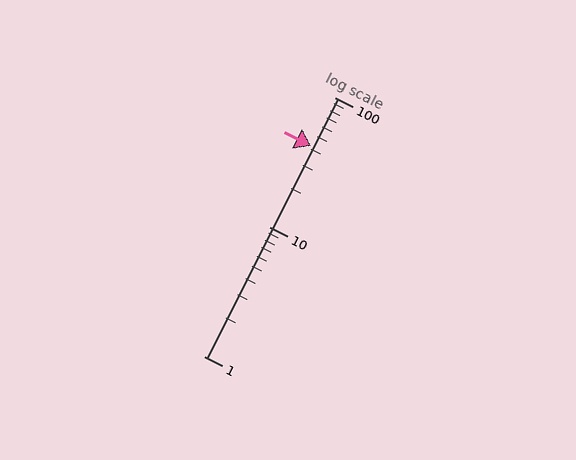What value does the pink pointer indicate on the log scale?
The pointer indicates approximately 42.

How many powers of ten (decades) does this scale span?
The scale spans 2 decades, from 1 to 100.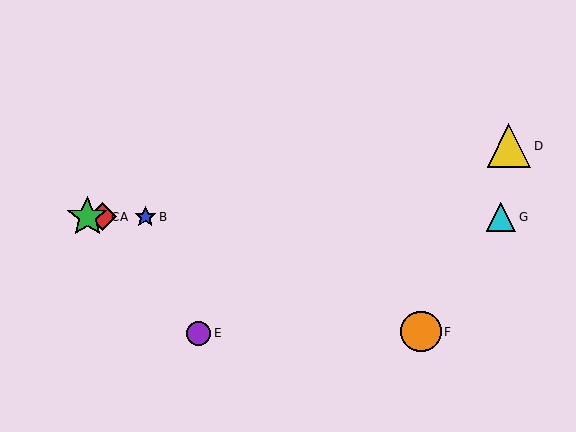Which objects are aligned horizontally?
Objects A, B, C, G are aligned horizontally.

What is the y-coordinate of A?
Object A is at y≈217.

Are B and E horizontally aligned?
No, B is at y≈217 and E is at y≈333.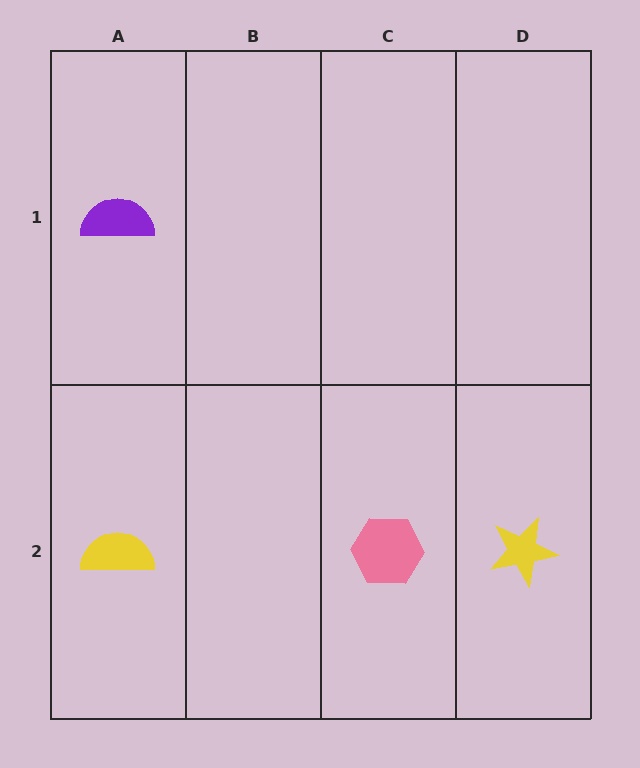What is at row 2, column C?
A pink hexagon.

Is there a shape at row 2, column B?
No, that cell is empty.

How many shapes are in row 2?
3 shapes.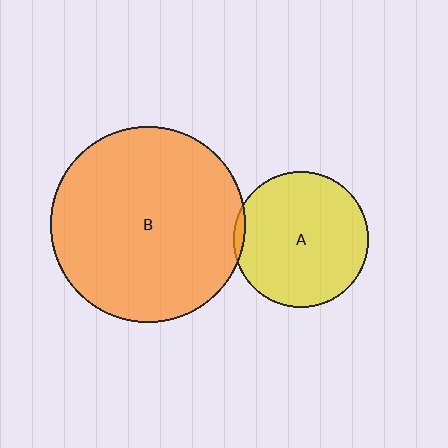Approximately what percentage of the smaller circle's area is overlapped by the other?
Approximately 5%.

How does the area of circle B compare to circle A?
Approximately 2.1 times.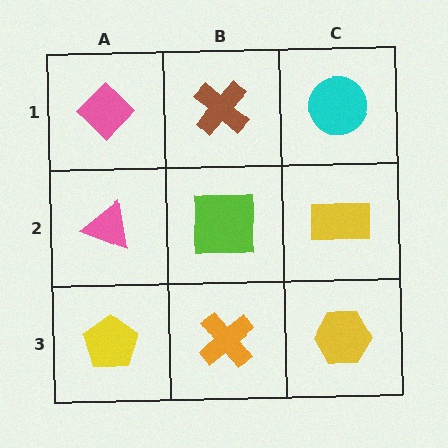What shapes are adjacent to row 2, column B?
A brown cross (row 1, column B), an orange cross (row 3, column B), a pink triangle (row 2, column A), a yellow rectangle (row 2, column C).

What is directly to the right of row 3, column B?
A yellow hexagon.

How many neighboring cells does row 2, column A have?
3.